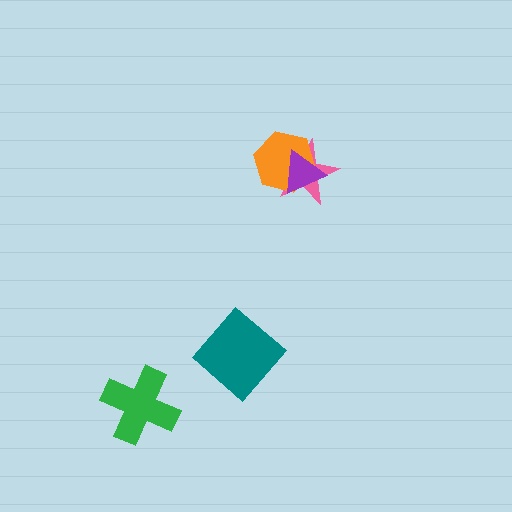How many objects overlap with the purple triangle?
2 objects overlap with the purple triangle.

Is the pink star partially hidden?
Yes, it is partially covered by another shape.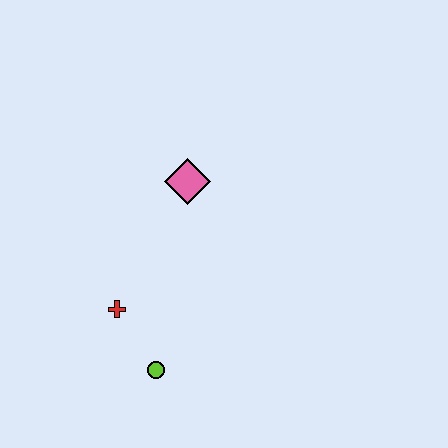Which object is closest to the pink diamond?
The red cross is closest to the pink diamond.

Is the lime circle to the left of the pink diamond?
Yes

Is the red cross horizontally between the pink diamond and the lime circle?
No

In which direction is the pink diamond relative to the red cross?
The pink diamond is above the red cross.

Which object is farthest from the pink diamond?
The lime circle is farthest from the pink diamond.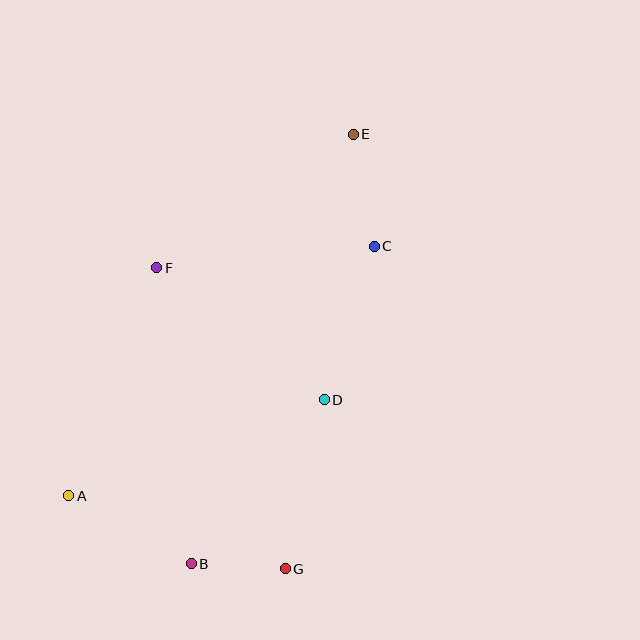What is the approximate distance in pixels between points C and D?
The distance between C and D is approximately 161 pixels.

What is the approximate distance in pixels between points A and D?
The distance between A and D is approximately 273 pixels.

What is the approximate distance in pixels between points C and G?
The distance between C and G is approximately 334 pixels.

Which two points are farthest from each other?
Points A and E are farthest from each other.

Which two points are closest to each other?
Points B and G are closest to each other.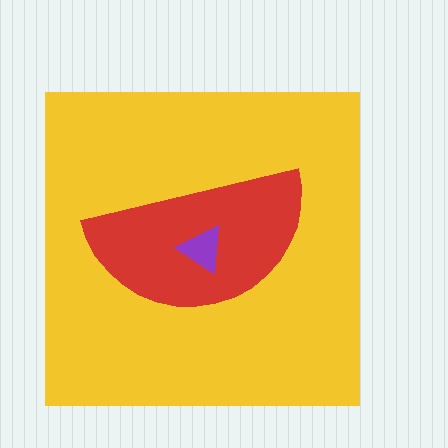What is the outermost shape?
The yellow square.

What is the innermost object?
The purple triangle.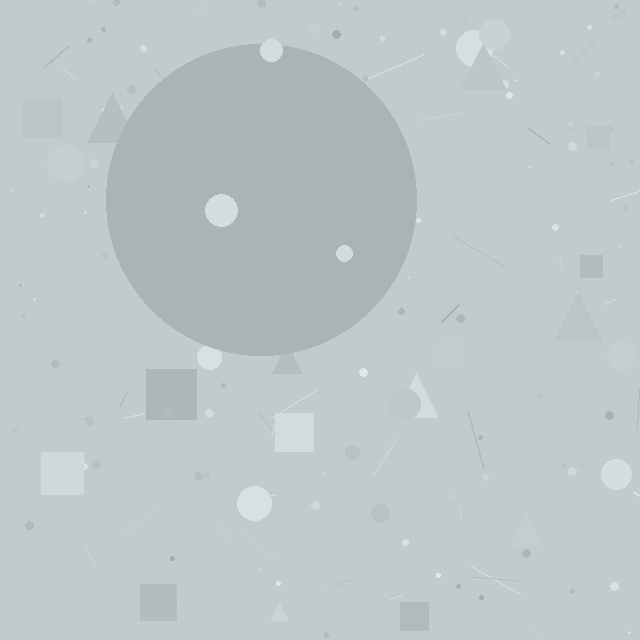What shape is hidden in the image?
A circle is hidden in the image.